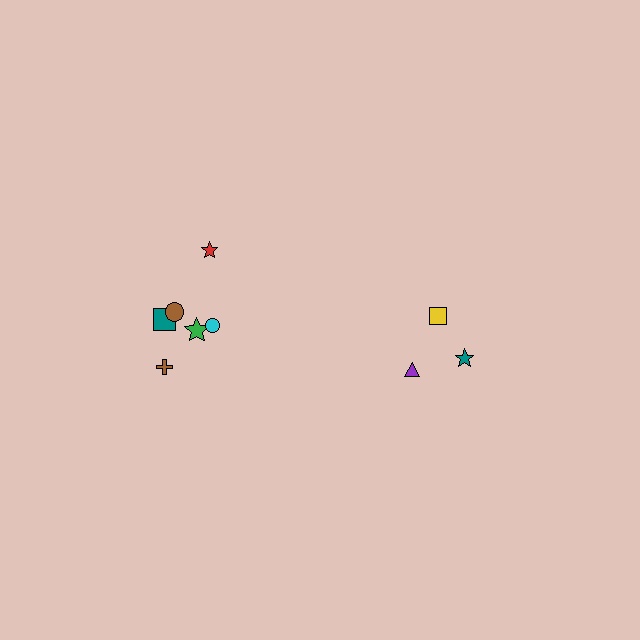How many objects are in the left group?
There are 6 objects.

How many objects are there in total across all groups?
There are 9 objects.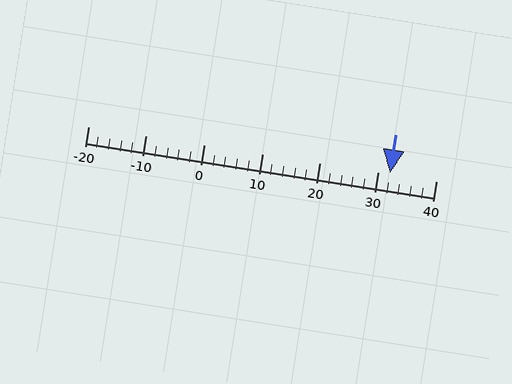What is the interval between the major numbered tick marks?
The major tick marks are spaced 10 units apart.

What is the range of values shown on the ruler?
The ruler shows values from -20 to 40.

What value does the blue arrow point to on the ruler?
The blue arrow points to approximately 32.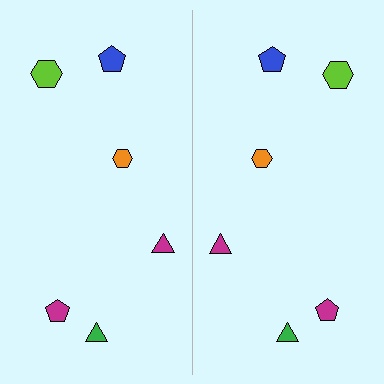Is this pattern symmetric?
Yes, this pattern has bilateral (reflection) symmetry.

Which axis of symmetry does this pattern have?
The pattern has a vertical axis of symmetry running through the center of the image.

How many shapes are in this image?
There are 12 shapes in this image.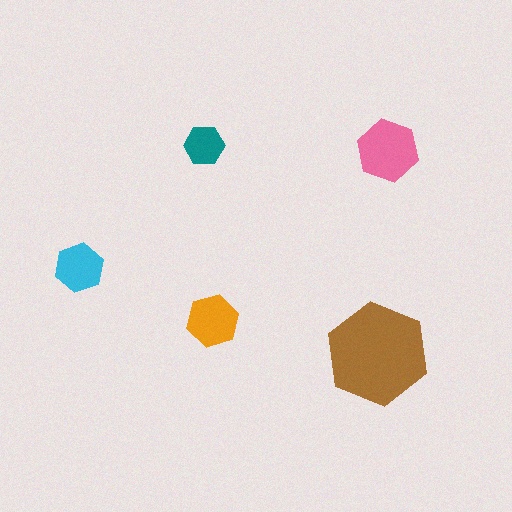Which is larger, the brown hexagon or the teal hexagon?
The brown one.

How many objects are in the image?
There are 5 objects in the image.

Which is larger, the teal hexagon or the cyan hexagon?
The cyan one.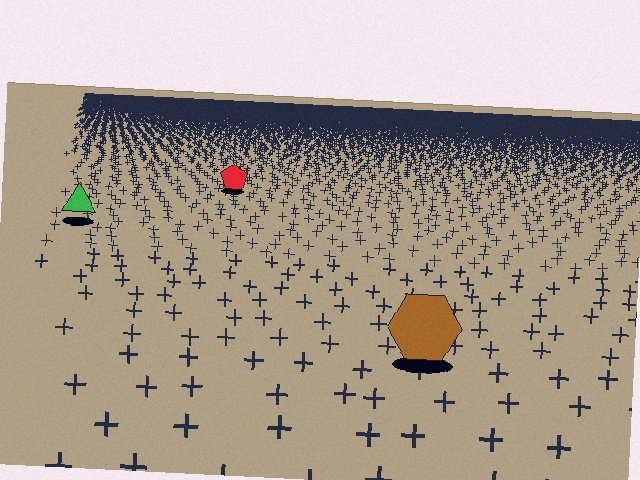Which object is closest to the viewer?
The brown hexagon is closest. The texture marks near it are larger and more spread out.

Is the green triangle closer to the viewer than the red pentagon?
Yes. The green triangle is closer — you can tell from the texture gradient: the ground texture is coarser near it.